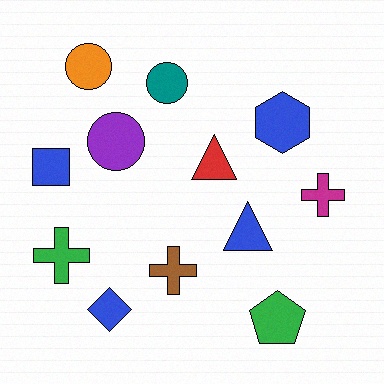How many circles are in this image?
There are 3 circles.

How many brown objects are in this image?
There is 1 brown object.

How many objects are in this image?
There are 12 objects.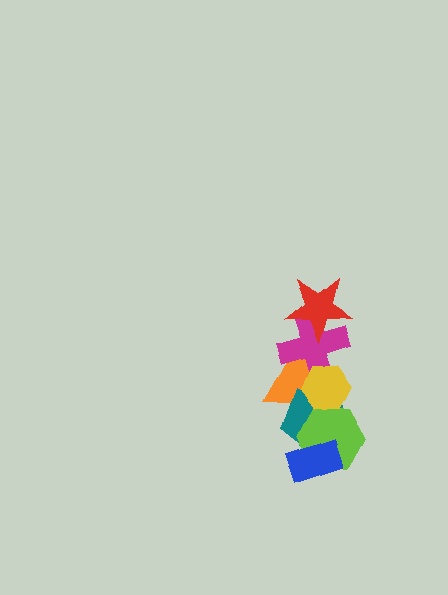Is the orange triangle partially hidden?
Yes, it is partially covered by another shape.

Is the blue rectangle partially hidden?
No, no other shape covers it.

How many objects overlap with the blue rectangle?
2 objects overlap with the blue rectangle.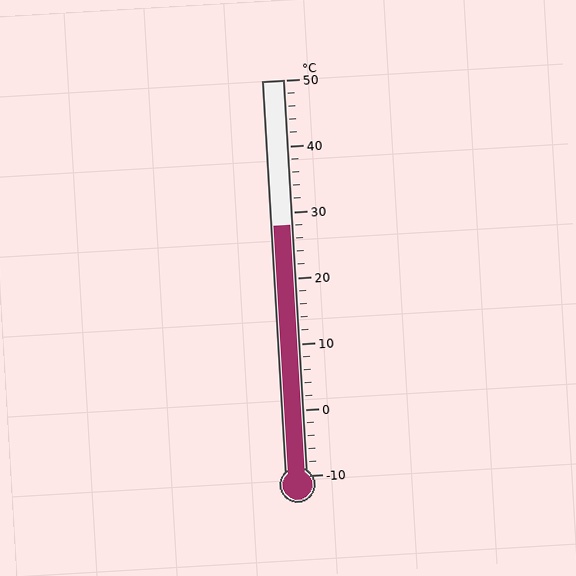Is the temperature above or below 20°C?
The temperature is above 20°C.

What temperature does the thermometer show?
The thermometer shows approximately 28°C.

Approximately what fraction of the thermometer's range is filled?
The thermometer is filled to approximately 65% of its range.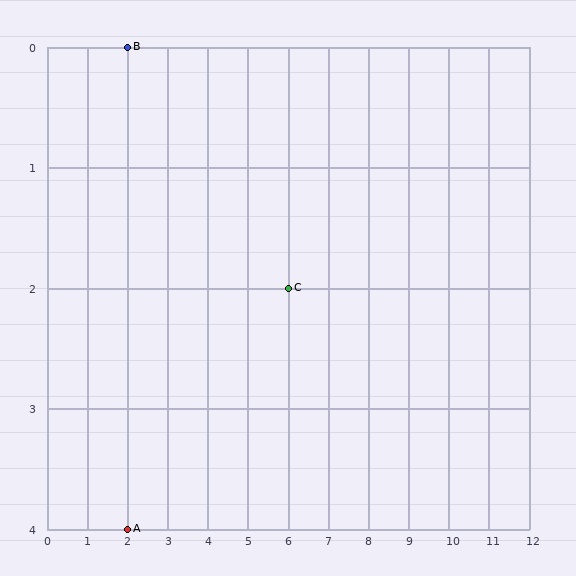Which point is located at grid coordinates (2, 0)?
Point B is at (2, 0).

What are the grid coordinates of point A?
Point A is at grid coordinates (2, 4).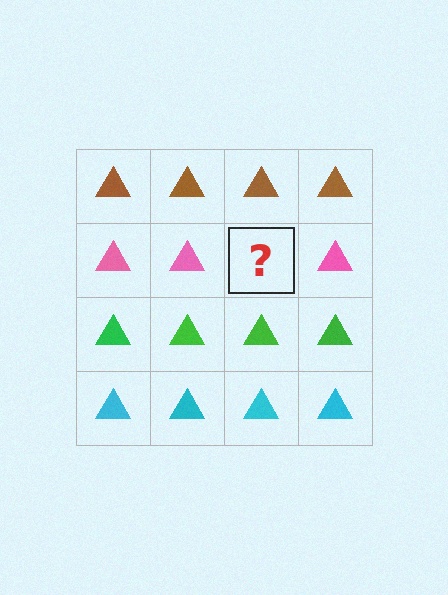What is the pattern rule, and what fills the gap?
The rule is that each row has a consistent color. The gap should be filled with a pink triangle.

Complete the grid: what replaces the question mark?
The question mark should be replaced with a pink triangle.